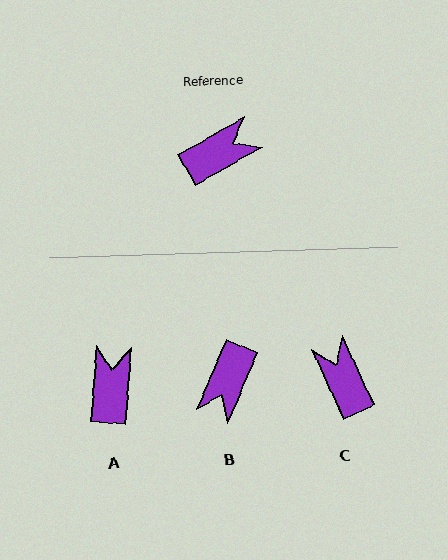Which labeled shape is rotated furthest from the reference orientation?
B, about 143 degrees away.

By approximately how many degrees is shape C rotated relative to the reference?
Approximately 85 degrees counter-clockwise.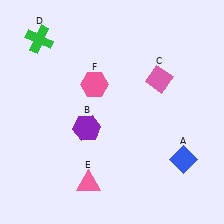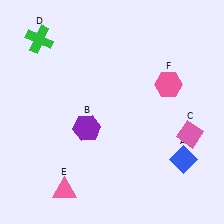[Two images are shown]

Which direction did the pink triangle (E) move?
The pink triangle (E) moved left.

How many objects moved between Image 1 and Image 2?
3 objects moved between the two images.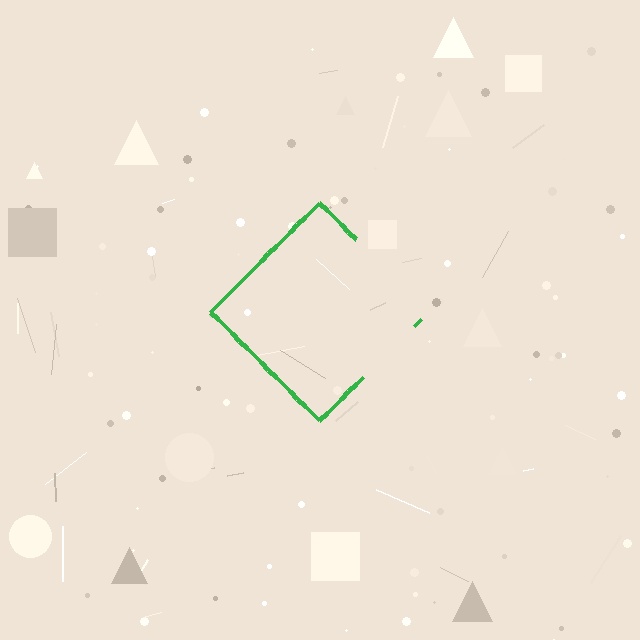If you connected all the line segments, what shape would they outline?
They would outline a diamond.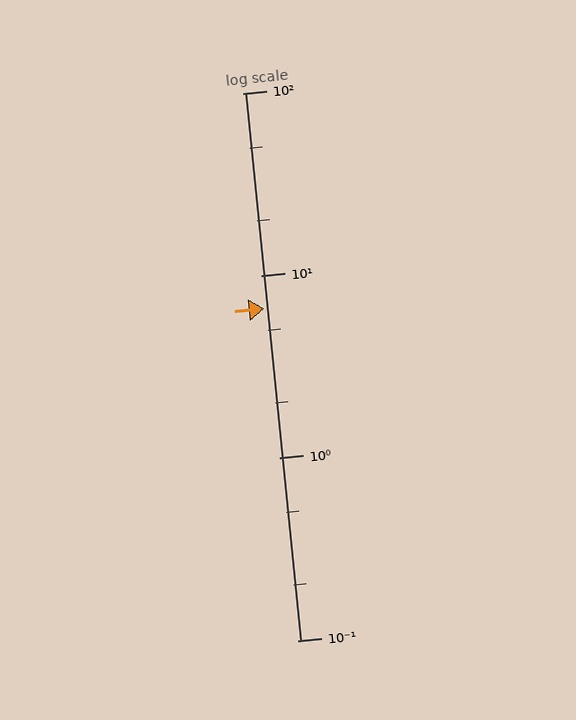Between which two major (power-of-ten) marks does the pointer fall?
The pointer is between 1 and 10.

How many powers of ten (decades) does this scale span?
The scale spans 3 decades, from 0.1 to 100.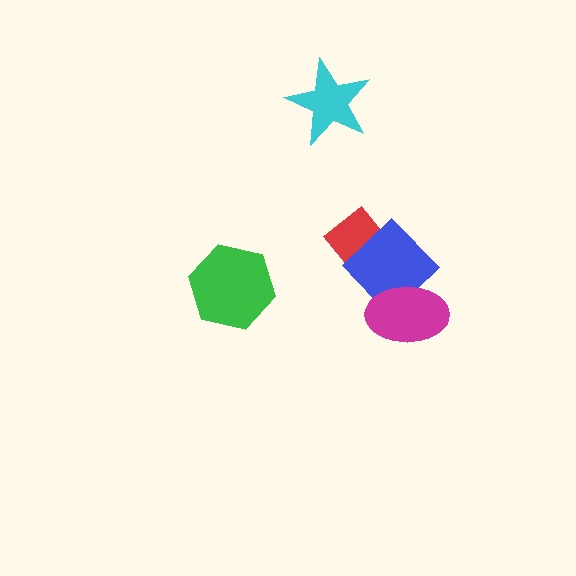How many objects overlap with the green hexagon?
0 objects overlap with the green hexagon.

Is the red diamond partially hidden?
Yes, it is partially covered by another shape.